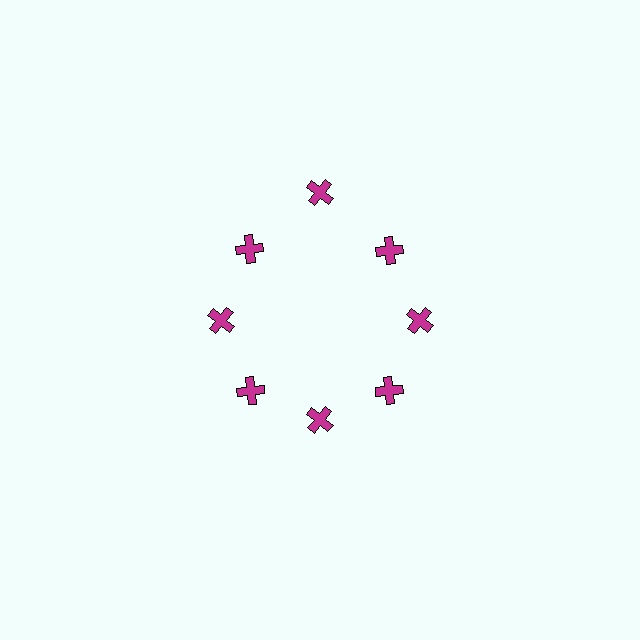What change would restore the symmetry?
The symmetry would be restored by moving it inward, back onto the ring so that all 8 crosses sit at equal angles and equal distance from the center.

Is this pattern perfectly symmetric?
No. The 8 magenta crosses are arranged in a ring, but one element near the 12 o'clock position is pushed outward from the center, breaking the 8-fold rotational symmetry.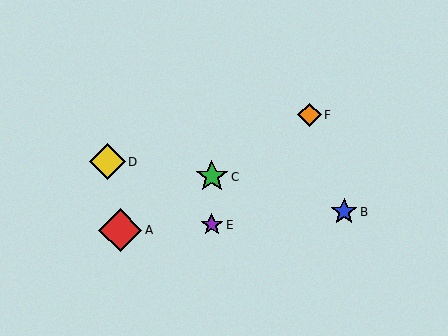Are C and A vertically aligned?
No, C is at x≈212 and A is at x≈120.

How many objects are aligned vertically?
2 objects (C, E) are aligned vertically.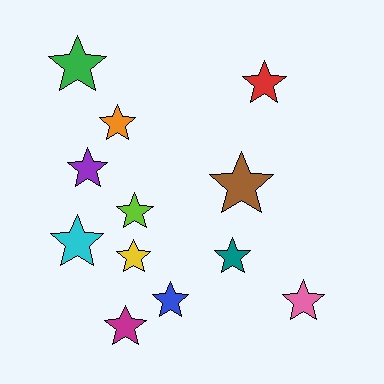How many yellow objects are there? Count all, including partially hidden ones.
There is 1 yellow object.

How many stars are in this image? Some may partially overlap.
There are 12 stars.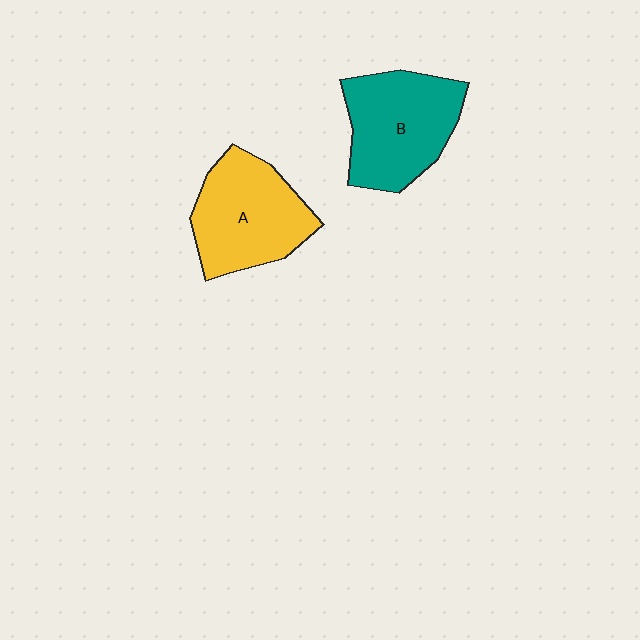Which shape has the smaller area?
Shape A (yellow).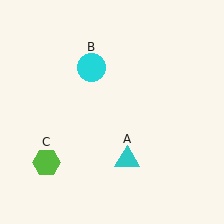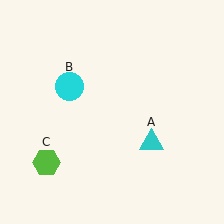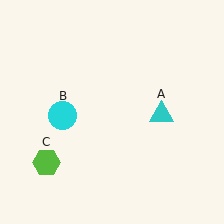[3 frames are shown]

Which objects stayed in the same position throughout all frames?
Lime hexagon (object C) remained stationary.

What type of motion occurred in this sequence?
The cyan triangle (object A), cyan circle (object B) rotated counterclockwise around the center of the scene.